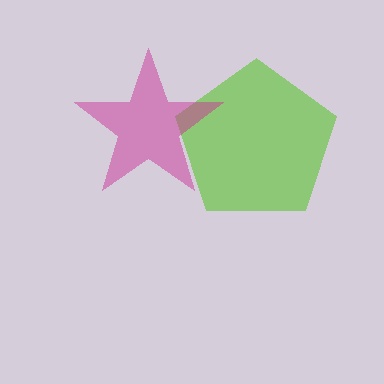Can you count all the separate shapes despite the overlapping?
Yes, there are 2 separate shapes.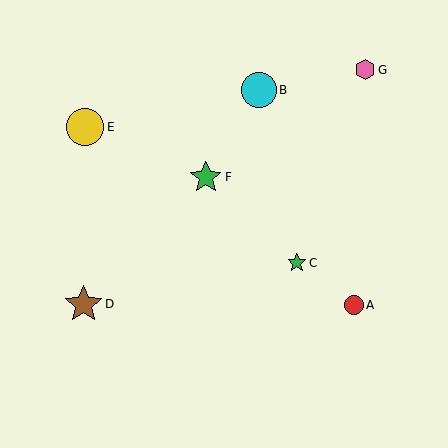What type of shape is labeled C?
Shape C is a green star.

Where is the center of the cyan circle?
The center of the cyan circle is at (259, 90).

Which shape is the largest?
The brown star (labeled D) is the largest.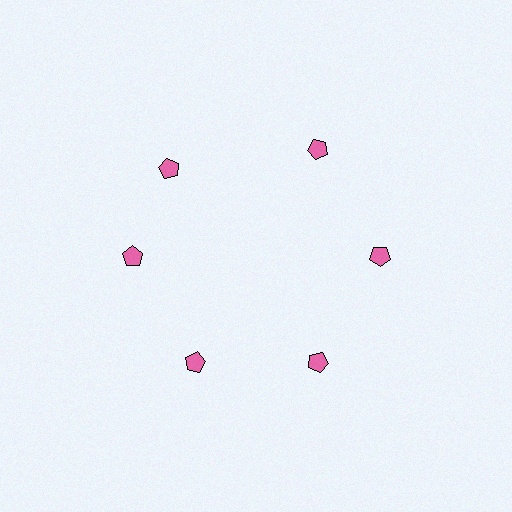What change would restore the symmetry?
The symmetry would be restored by rotating it back into even spacing with its neighbors so that all 6 pentagons sit at equal angles and equal distance from the center.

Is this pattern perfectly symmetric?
No. The 6 pink pentagons are arranged in a ring, but one element near the 11 o'clock position is rotated out of alignment along the ring, breaking the 6-fold rotational symmetry.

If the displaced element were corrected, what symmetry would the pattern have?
It would have 6-fold rotational symmetry — the pattern would map onto itself every 60 degrees.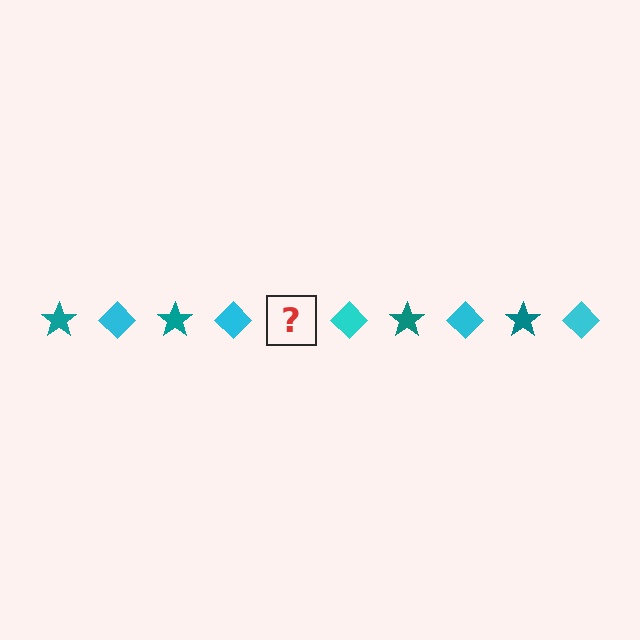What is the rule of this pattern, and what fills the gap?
The rule is that the pattern alternates between teal star and cyan diamond. The gap should be filled with a teal star.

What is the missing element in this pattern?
The missing element is a teal star.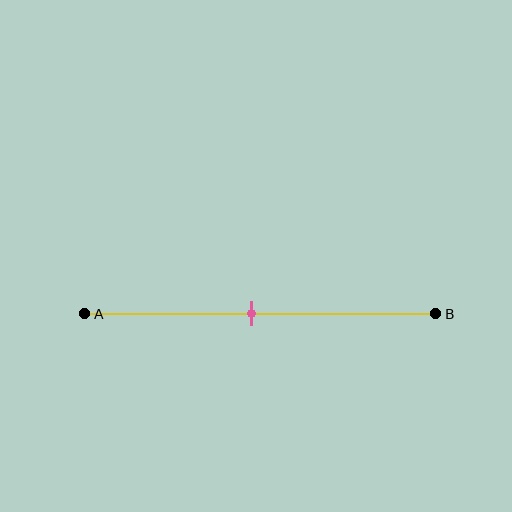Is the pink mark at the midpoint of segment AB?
Yes, the mark is approximately at the midpoint.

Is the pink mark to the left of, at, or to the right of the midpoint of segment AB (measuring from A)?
The pink mark is approximately at the midpoint of segment AB.